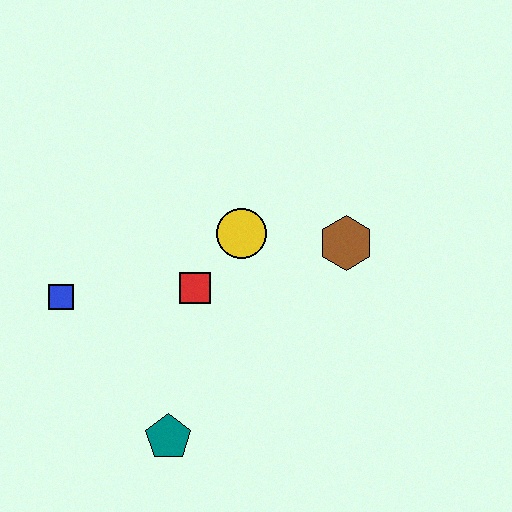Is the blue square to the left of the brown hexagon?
Yes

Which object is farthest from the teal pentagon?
The brown hexagon is farthest from the teal pentagon.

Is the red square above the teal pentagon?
Yes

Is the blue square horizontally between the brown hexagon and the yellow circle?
No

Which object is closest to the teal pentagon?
The red square is closest to the teal pentagon.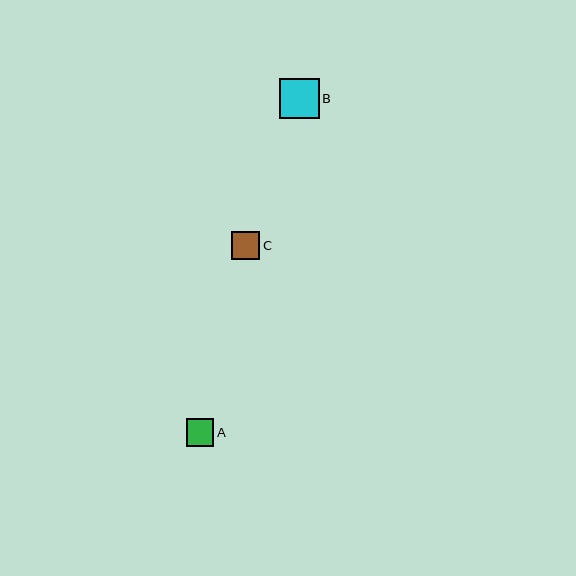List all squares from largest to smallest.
From largest to smallest: B, C, A.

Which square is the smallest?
Square A is the smallest with a size of approximately 28 pixels.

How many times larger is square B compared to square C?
Square B is approximately 1.4 times the size of square C.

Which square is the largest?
Square B is the largest with a size of approximately 40 pixels.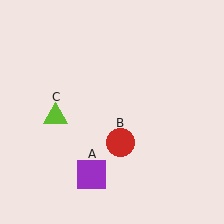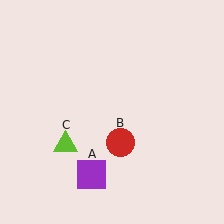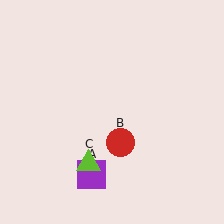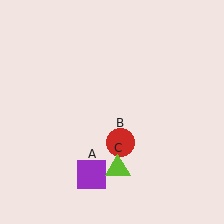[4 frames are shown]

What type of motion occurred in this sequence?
The lime triangle (object C) rotated counterclockwise around the center of the scene.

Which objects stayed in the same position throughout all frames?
Purple square (object A) and red circle (object B) remained stationary.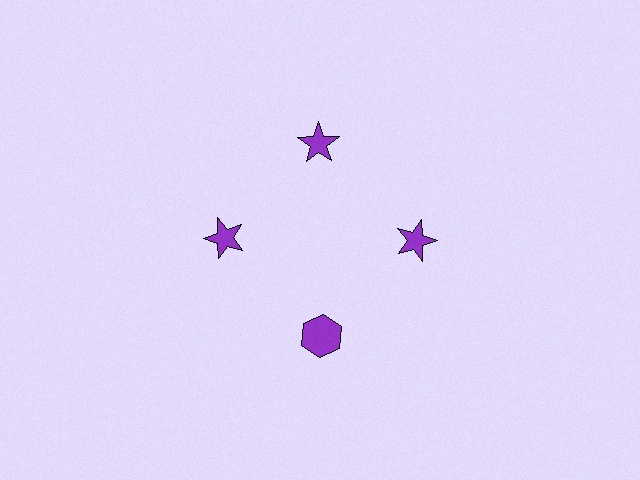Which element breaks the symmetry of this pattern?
The purple hexagon at roughly the 6 o'clock position breaks the symmetry. All other shapes are purple stars.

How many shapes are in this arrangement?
There are 4 shapes arranged in a ring pattern.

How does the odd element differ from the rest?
It has a different shape: hexagon instead of star.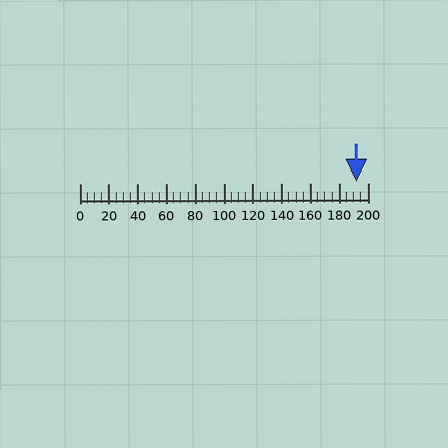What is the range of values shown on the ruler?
The ruler shows values from 0 to 200.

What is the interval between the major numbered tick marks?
The major tick marks are spaced 20 units apart.